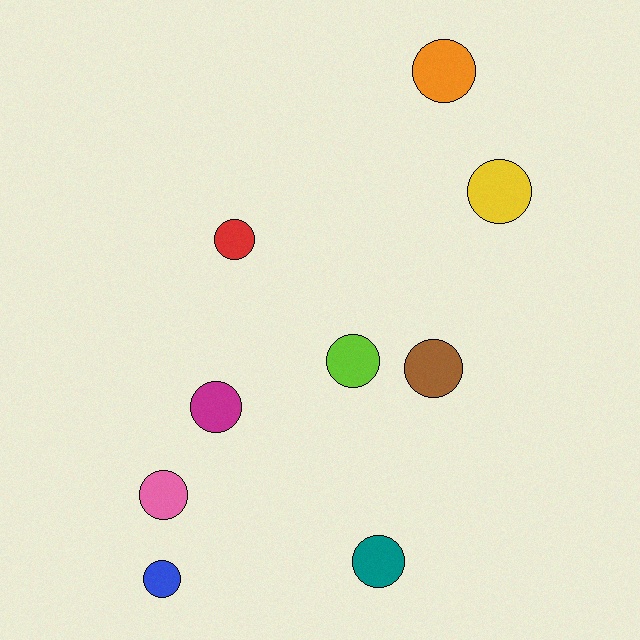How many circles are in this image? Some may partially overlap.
There are 9 circles.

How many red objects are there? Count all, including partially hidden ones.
There is 1 red object.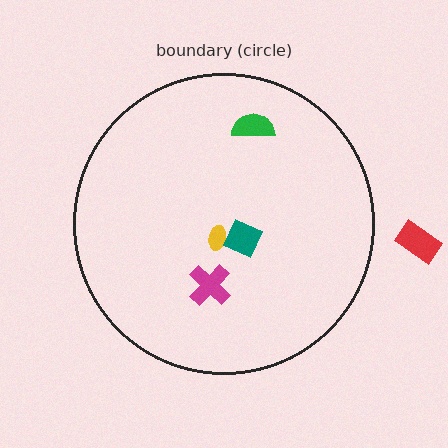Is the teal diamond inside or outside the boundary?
Inside.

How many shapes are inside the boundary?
4 inside, 1 outside.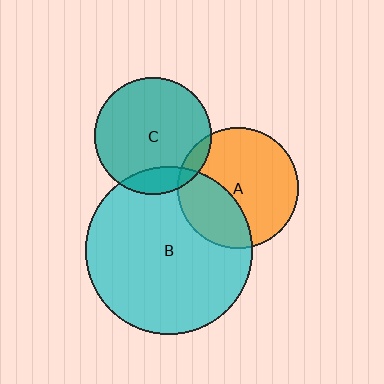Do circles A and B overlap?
Yes.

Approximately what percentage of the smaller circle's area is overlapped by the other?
Approximately 35%.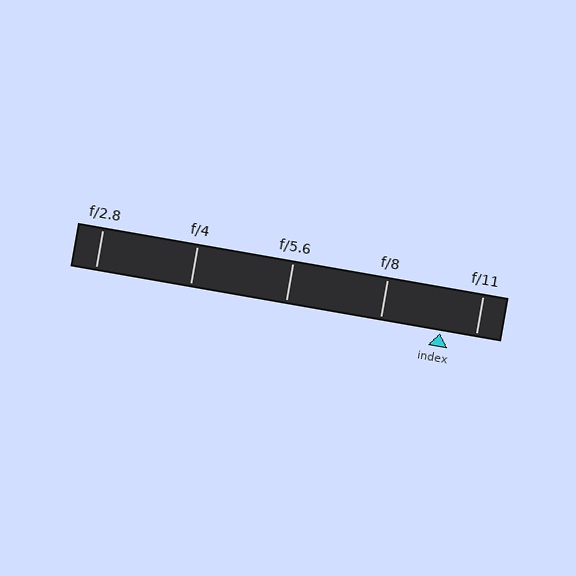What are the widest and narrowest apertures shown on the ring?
The widest aperture shown is f/2.8 and the narrowest is f/11.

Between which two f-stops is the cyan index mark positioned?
The index mark is between f/8 and f/11.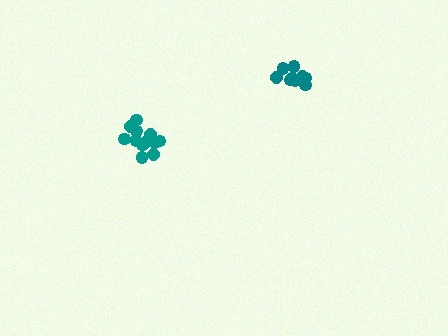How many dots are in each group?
Group 1: 12 dots, Group 2: 9 dots (21 total).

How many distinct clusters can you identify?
There are 2 distinct clusters.